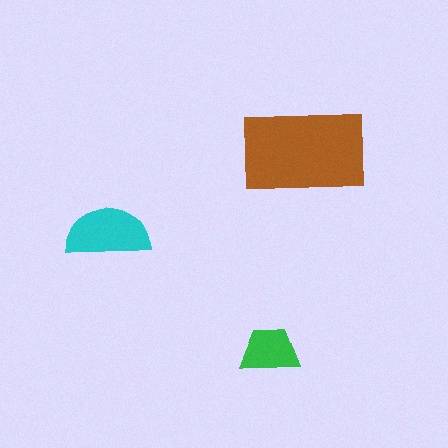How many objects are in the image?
There are 3 objects in the image.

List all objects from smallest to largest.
The green trapezoid, the cyan semicircle, the brown rectangle.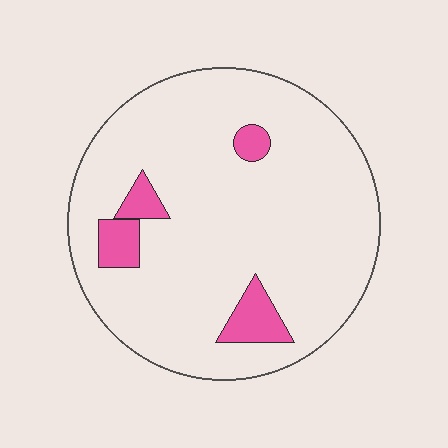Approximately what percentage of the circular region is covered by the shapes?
Approximately 10%.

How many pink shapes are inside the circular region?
4.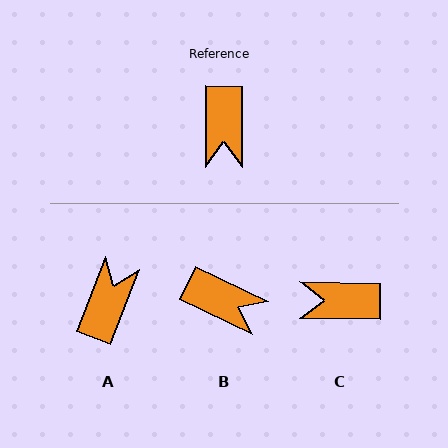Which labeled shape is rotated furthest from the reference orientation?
A, about 159 degrees away.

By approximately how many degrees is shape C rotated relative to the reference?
Approximately 91 degrees clockwise.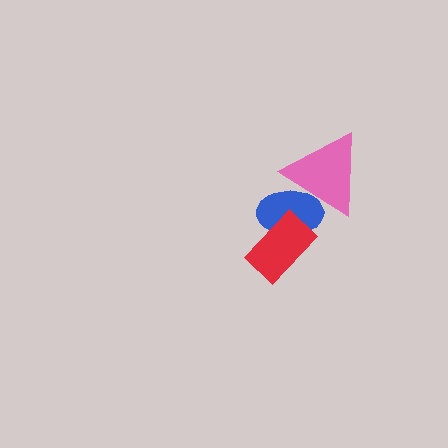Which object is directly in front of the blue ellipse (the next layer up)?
The red rectangle is directly in front of the blue ellipse.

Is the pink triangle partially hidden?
No, no other shape covers it.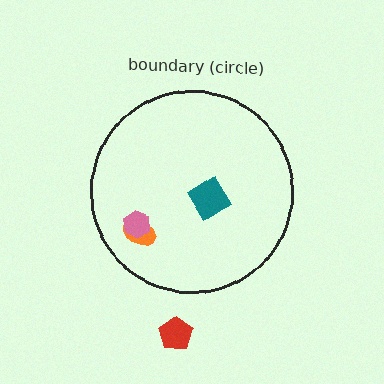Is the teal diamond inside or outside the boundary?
Inside.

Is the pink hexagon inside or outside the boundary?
Inside.